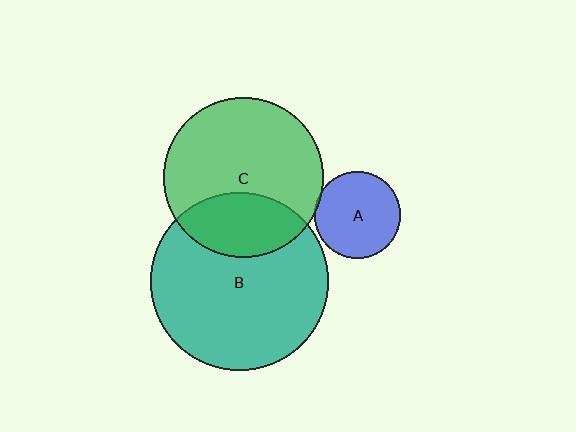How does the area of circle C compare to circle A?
Approximately 3.4 times.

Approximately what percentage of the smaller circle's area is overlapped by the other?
Approximately 5%.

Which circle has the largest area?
Circle B (teal).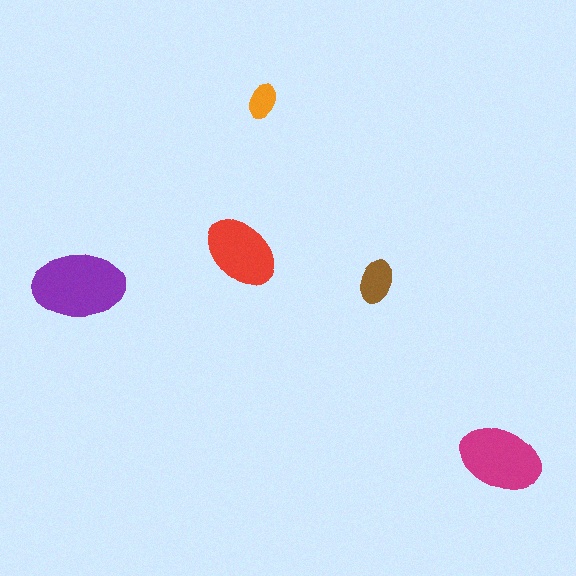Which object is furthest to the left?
The purple ellipse is leftmost.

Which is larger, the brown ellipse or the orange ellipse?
The brown one.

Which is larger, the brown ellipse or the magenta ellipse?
The magenta one.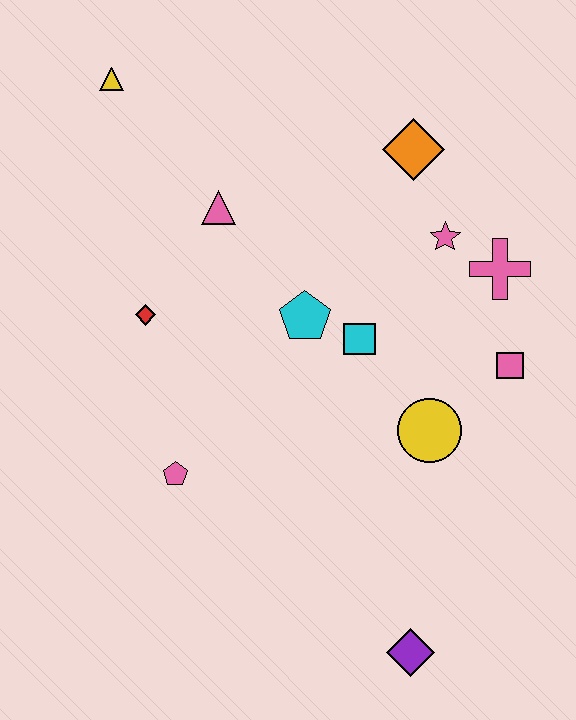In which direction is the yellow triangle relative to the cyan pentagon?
The yellow triangle is above the cyan pentagon.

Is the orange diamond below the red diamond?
No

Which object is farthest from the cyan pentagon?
The purple diamond is farthest from the cyan pentagon.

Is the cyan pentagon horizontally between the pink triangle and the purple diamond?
Yes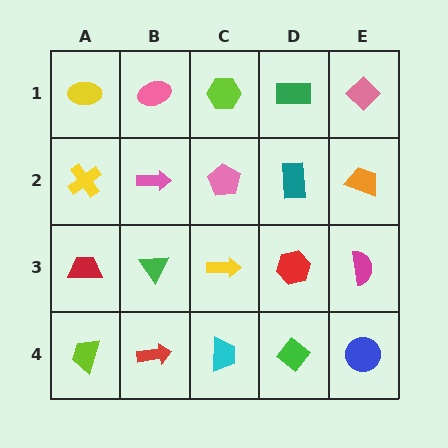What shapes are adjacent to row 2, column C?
A lime hexagon (row 1, column C), a yellow arrow (row 3, column C), a pink arrow (row 2, column B), a teal rectangle (row 2, column D).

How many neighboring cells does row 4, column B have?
3.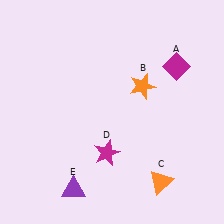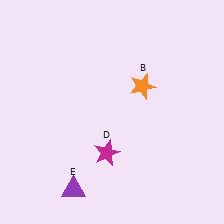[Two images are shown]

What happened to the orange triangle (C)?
The orange triangle (C) was removed in Image 2. It was in the bottom-right area of Image 1.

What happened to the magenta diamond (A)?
The magenta diamond (A) was removed in Image 2. It was in the top-right area of Image 1.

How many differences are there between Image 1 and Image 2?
There are 2 differences between the two images.